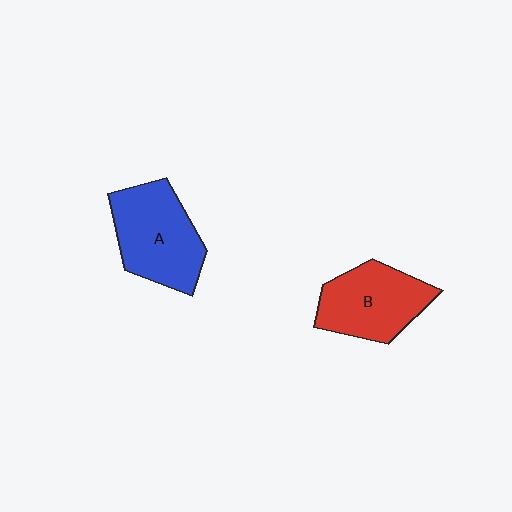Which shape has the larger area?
Shape A (blue).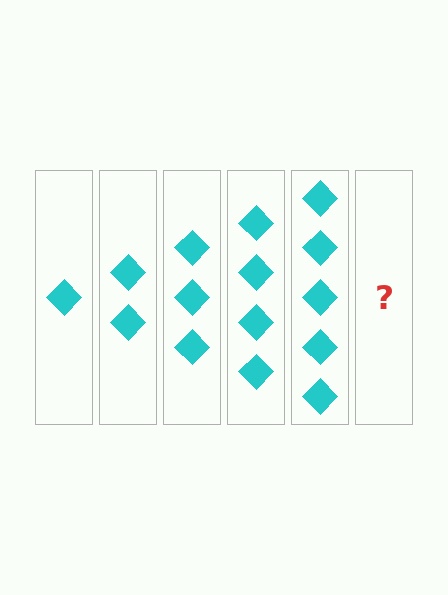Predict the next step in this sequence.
The next step is 6 diamonds.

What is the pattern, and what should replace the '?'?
The pattern is that each step adds one more diamond. The '?' should be 6 diamonds.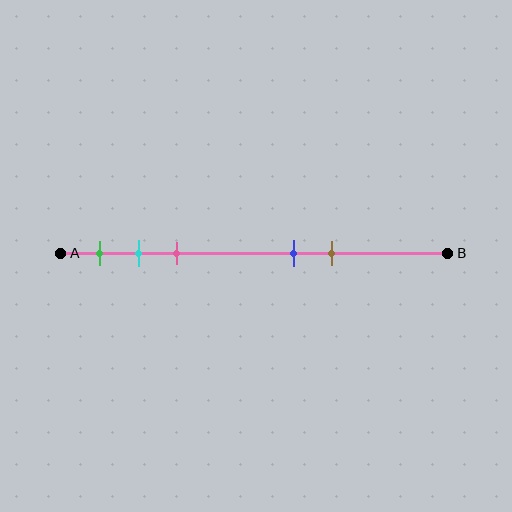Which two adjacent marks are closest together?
The cyan and pink marks are the closest adjacent pair.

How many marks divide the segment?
There are 5 marks dividing the segment.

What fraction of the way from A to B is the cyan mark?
The cyan mark is approximately 20% (0.2) of the way from A to B.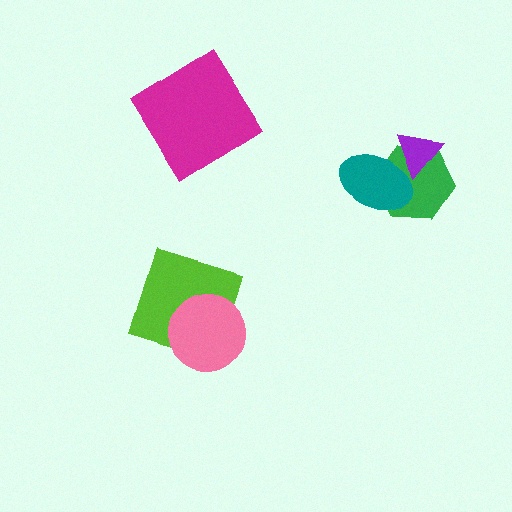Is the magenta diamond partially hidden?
No, no other shape covers it.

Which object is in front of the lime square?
The pink circle is in front of the lime square.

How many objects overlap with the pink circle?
1 object overlaps with the pink circle.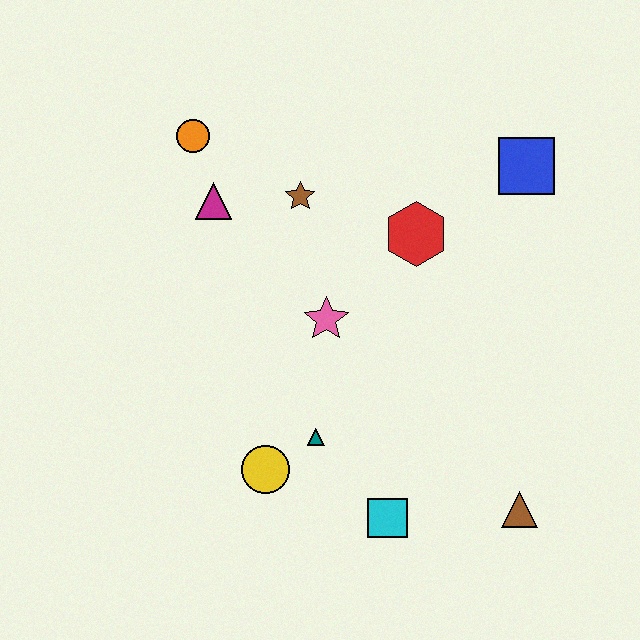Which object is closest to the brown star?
The magenta triangle is closest to the brown star.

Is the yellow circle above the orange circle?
No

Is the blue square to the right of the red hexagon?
Yes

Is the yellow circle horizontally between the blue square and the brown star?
No